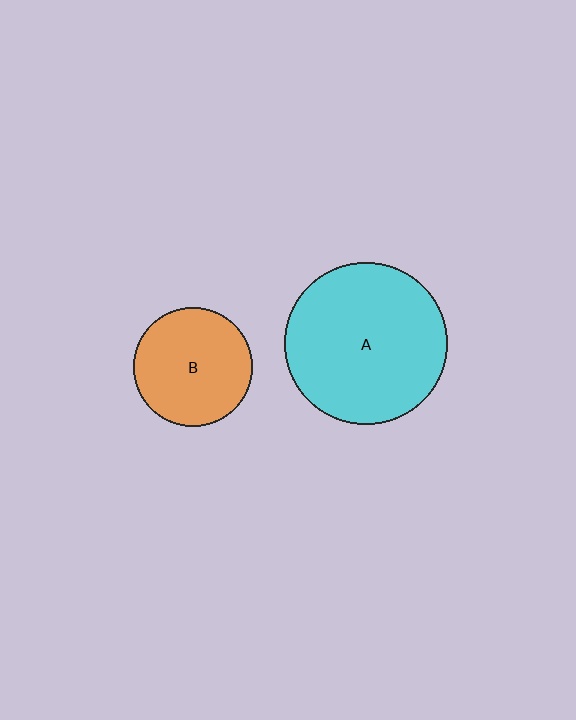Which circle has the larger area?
Circle A (cyan).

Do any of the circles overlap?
No, none of the circles overlap.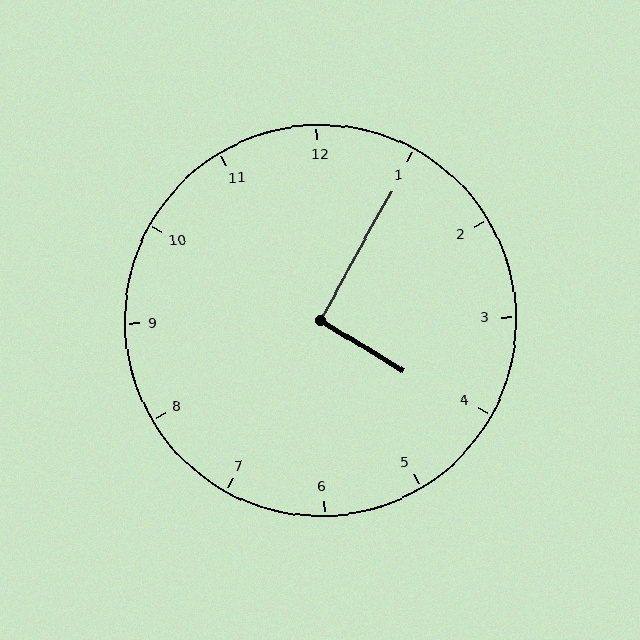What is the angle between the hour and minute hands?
Approximately 92 degrees.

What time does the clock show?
4:05.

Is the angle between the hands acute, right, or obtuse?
It is right.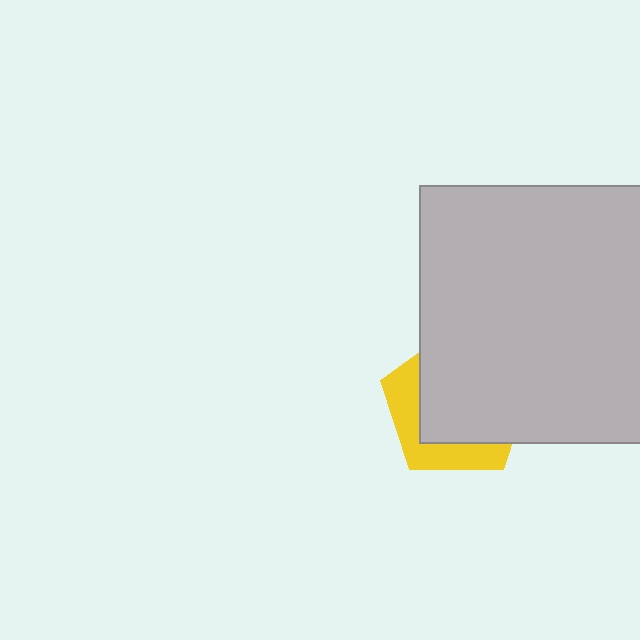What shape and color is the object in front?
The object in front is a light gray square.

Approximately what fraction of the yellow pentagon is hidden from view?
Roughly 67% of the yellow pentagon is hidden behind the light gray square.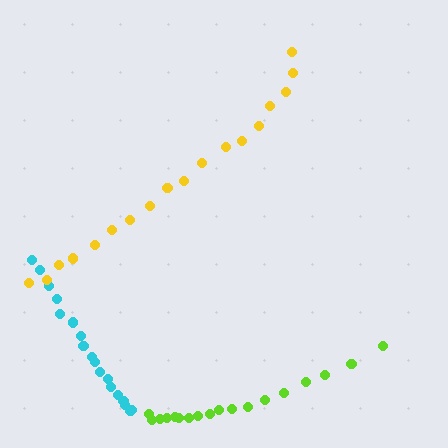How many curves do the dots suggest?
There are 3 distinct paths.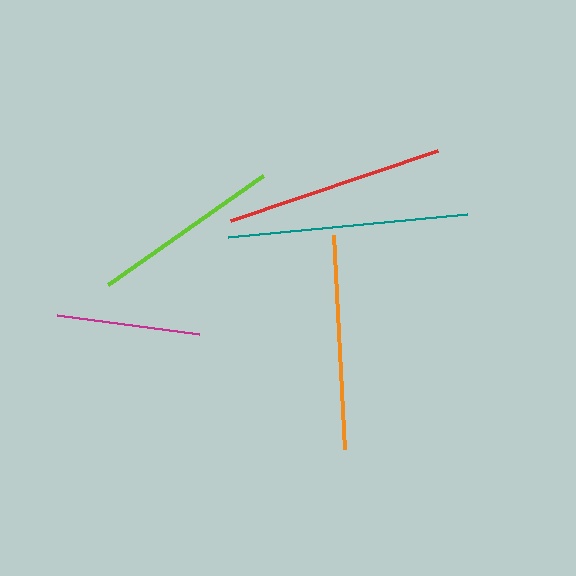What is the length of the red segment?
The red segment is approximately 218 pixels long.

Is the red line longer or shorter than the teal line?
The teal line is longer than the red line.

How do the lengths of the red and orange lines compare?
The red and orange lines are approximately the same length.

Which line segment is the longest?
The teal line is the longest at approximately 241 pixels.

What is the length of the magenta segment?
The magenta segment is approximately 143 pixels long.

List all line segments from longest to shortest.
From longest to shortest: teal, red, orange, lime, magenta.